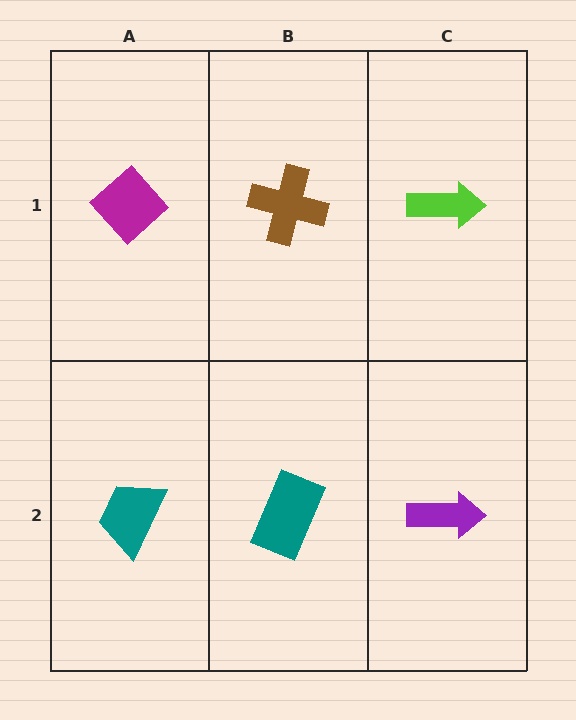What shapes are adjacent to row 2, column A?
A magenta diamond (row 1, column A), a teal rectangle (row 2, column B).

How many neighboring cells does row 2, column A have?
2.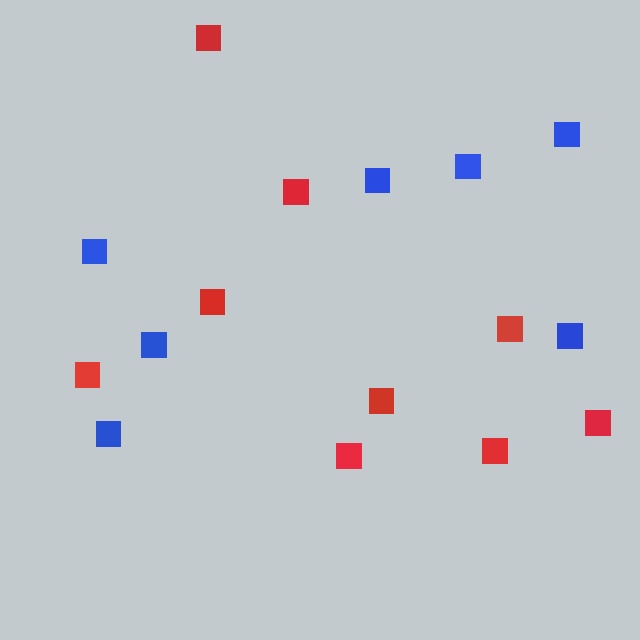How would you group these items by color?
There are 2 groups: one group of red squares (9) and one group of blue squares (7).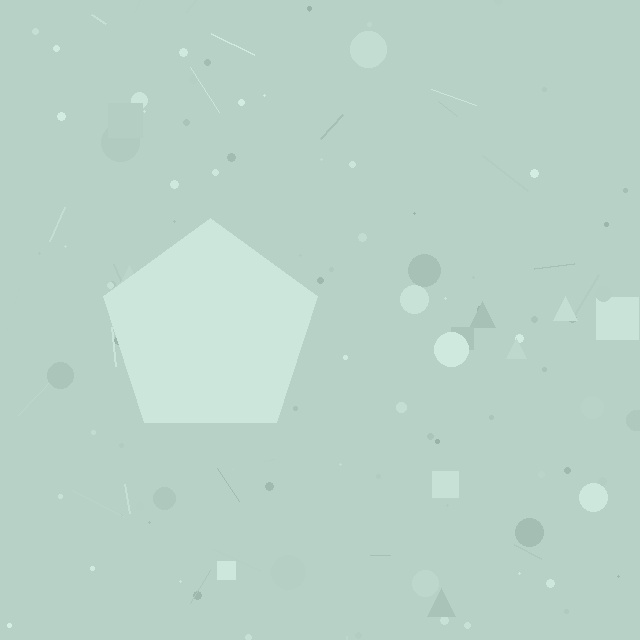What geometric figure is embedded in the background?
A pentagon is embedded in the background.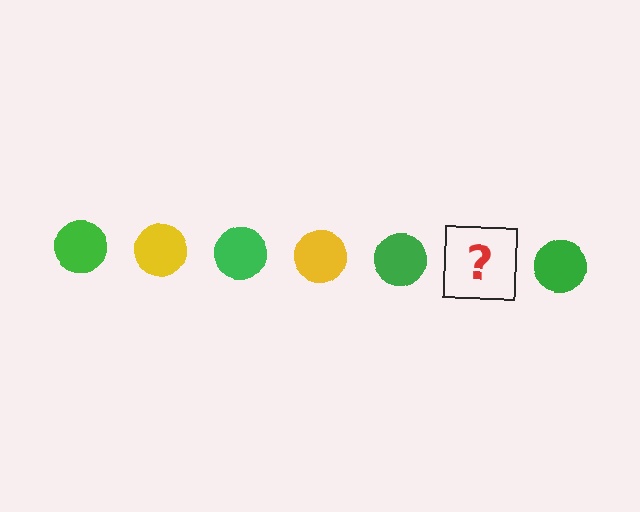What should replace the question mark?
The question mark should be replaced with a yellow circle.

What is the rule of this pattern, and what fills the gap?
The rule is that the pattern cycles through green, yellow circles. The gap should be filled with a yellow circle.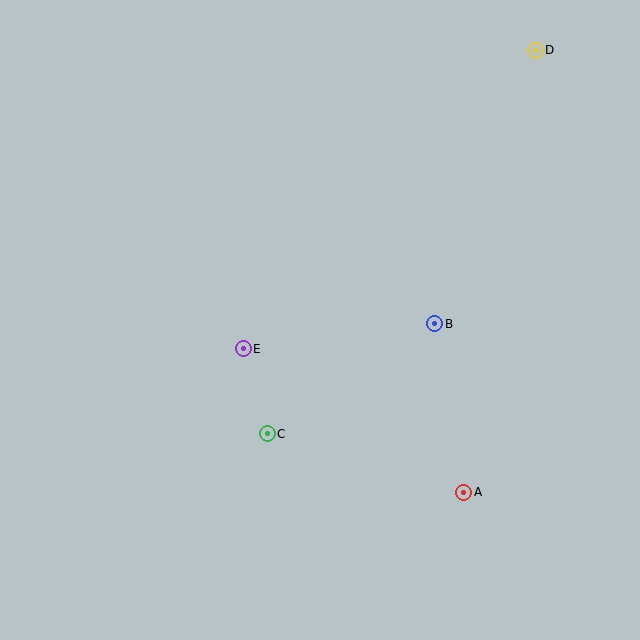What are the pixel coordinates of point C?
Point C is at (267, 434).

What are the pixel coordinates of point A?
Point A is at (464, 492).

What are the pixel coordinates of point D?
Point D is at (535, 50).